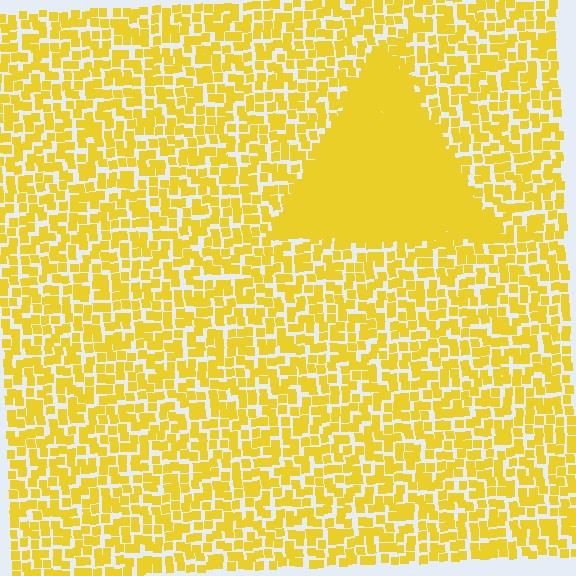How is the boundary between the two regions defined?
The boundary is defined by a change in element density (approximately 2.6x ratio). All elements are the same color, size, and shape.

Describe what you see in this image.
The image contains small yellow elements arranged at two different densities. A triangle-shaped region is visible where the elements are more densely packed than the surrounding area.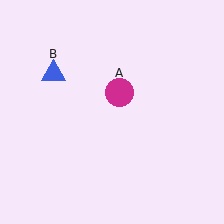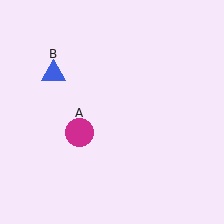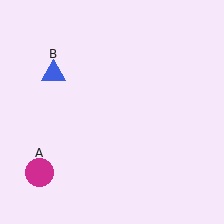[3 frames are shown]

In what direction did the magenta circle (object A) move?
The magenta circle (object A) moved down and to the left.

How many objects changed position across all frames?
1 object changed position: magenta circle (object A).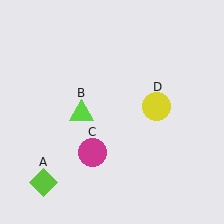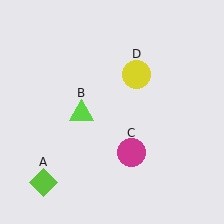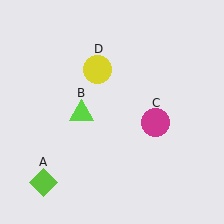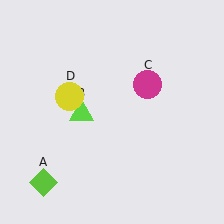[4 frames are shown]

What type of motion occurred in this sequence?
The magenta circle (object C), yellow circle (object D) rotated counterclockwise around the center of the scene.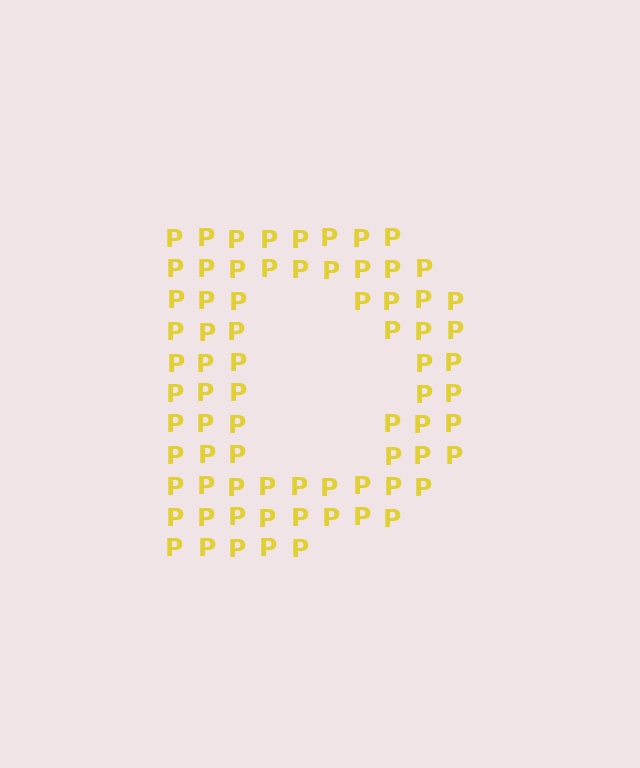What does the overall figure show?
The overall figure shows the letter D.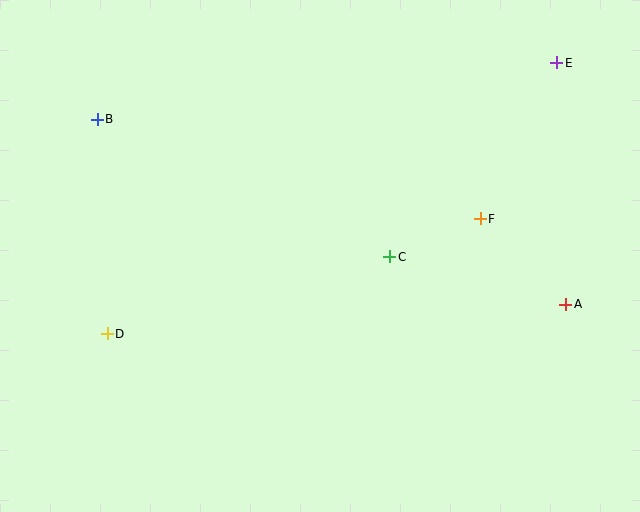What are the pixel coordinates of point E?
Point E is at (557, 63).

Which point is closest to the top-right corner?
Point E is closest to the top-right corner.